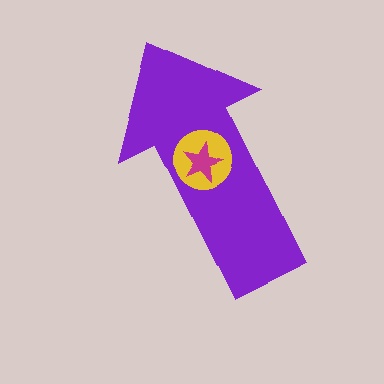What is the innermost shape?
The magenta star.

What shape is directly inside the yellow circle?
The magenta star.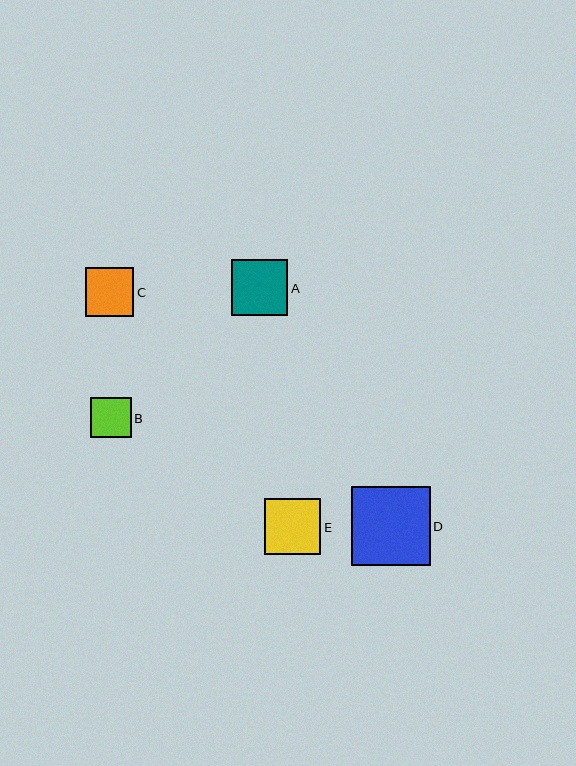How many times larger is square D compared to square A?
Square D is approximately 1.4 times the size of square A.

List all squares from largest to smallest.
From largest to smallest: D, E, A, C, B.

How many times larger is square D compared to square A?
Square D is approximately 1.4 times the size of square A.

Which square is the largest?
Square D is the largest with a size of approximately 79 pixels.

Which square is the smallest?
Square B is the smallest with a size of approximately 40 pixels.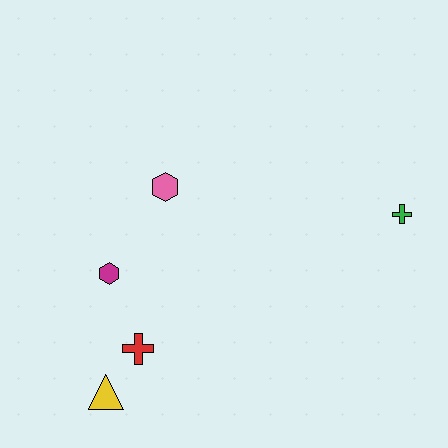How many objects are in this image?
There are 5 objects.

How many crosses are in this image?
There are 2 crosses.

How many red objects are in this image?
There is 1 red object.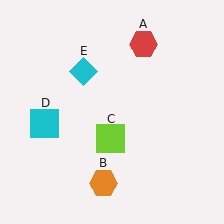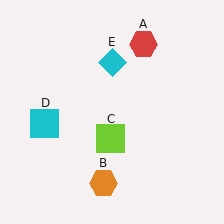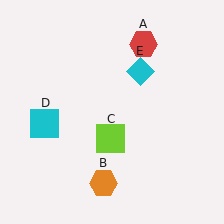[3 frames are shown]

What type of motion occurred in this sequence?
The cyan diamond (object E) rotated clockwise around the center of the scene.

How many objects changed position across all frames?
1 object changed position: cyan diamond (object E).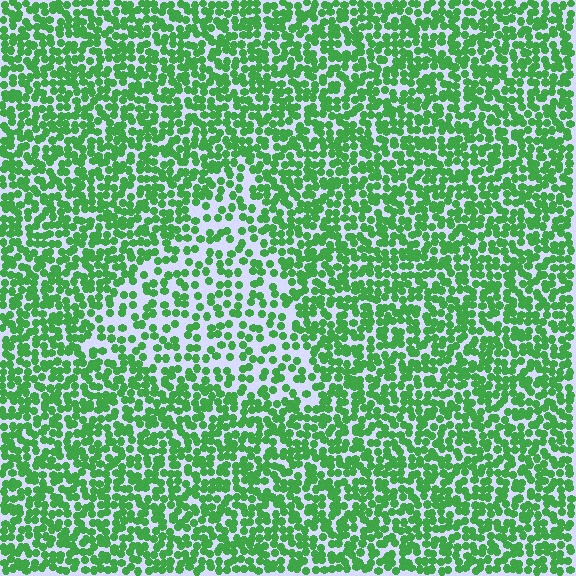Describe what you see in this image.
The image contains small green elements arranged at two different densities. A triangle-shaped region is visible where the elements are less densely packed than the surrounding area.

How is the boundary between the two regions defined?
The boundary is defined by a change in element density (approximately 1.8x ratio). All elements are the same color, size, and shape.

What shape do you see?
I see a triangle.